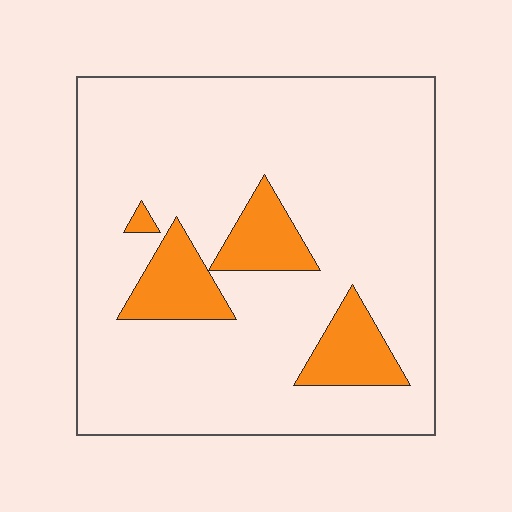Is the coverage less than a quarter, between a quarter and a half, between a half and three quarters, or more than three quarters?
Less than a quarter.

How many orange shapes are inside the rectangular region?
4.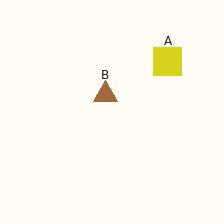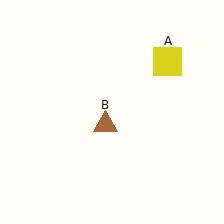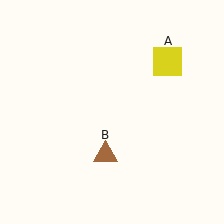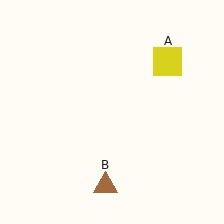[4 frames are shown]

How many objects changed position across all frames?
1 object changed position: brown triangle (object B).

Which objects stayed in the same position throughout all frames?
Yellow square (object A) remained stationary.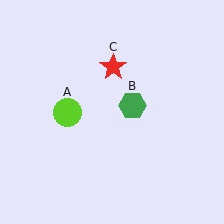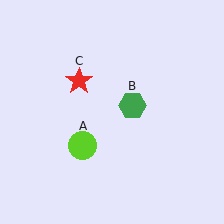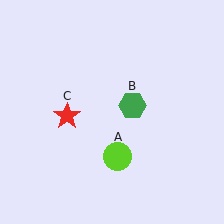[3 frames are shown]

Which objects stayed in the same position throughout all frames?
Green hexagon (object B) remained stationary.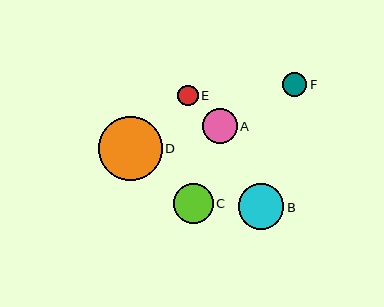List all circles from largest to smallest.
From largest to smallest: D, B, C, A, F, E.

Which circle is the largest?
Circle D is the largest with a size of approximately 64 pixels.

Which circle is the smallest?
Circle E is the smallest with a size of approximately 20 pixels.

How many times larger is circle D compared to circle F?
Circle D is approximately 2.6 times the size of circle F.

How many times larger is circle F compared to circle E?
Circle F is approximately 1.2 times the size of circle E.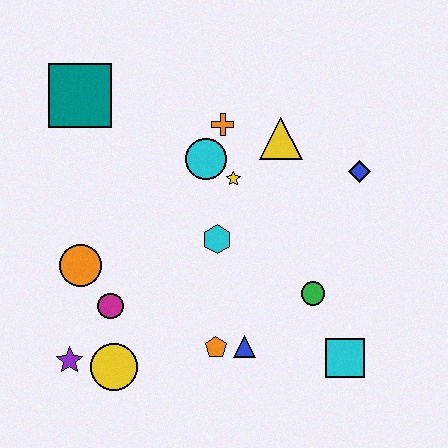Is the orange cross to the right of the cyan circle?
Yes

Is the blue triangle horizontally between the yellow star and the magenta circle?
No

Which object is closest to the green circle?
The cyan square is closest to the green circle.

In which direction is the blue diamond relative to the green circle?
The blue diamond is above the green circle.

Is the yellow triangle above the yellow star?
Yes